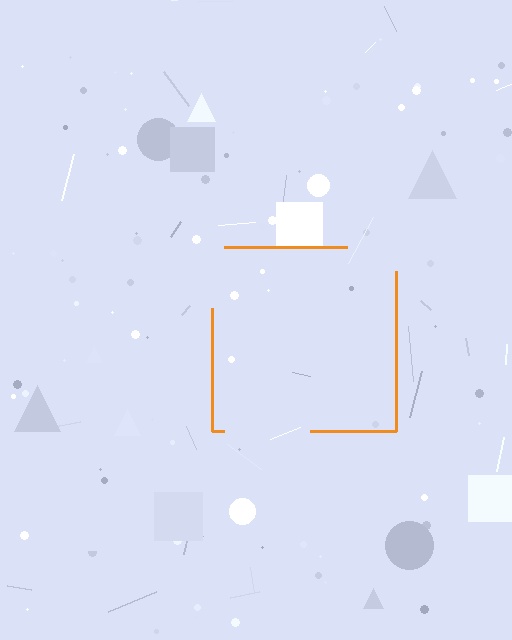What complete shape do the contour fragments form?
The contour fragments form a square.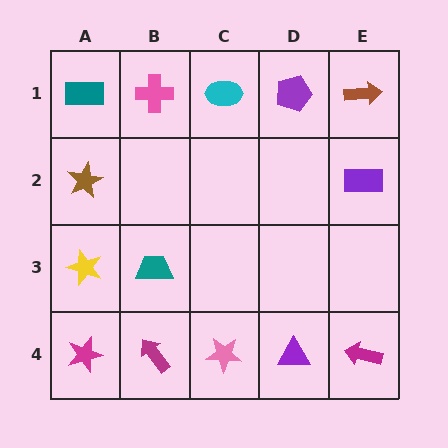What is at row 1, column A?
A teal rectangle.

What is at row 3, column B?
A teal trapezoid.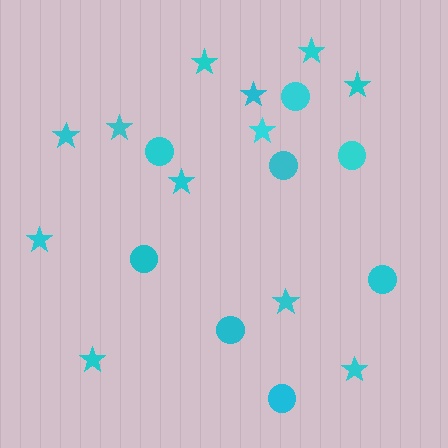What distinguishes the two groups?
There are 2 groups: one group of stars (12) and one group of circles (8).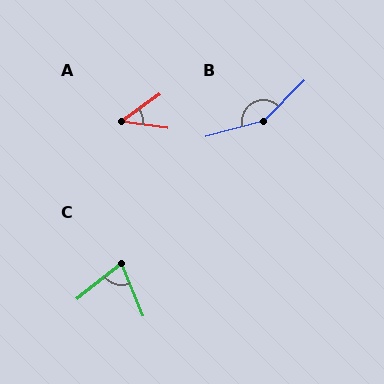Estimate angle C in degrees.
Approximately 73 degrees.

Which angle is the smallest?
A, at approximately 44 degrees.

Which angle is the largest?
B, at approximately 150 degrees.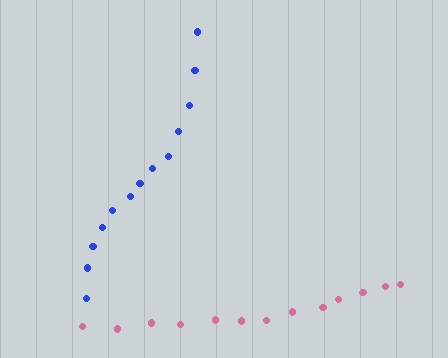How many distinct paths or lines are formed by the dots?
There are 2 distinct paths.